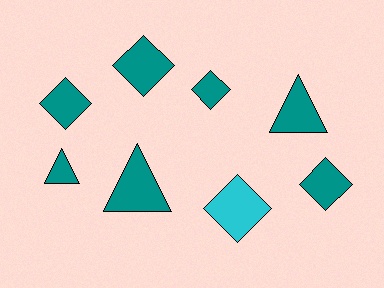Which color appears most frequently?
Teal, with 7 objects.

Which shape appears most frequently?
Diamond, with 5 objects.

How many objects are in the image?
There are 8 objects.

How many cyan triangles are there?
There are no cyan triangles.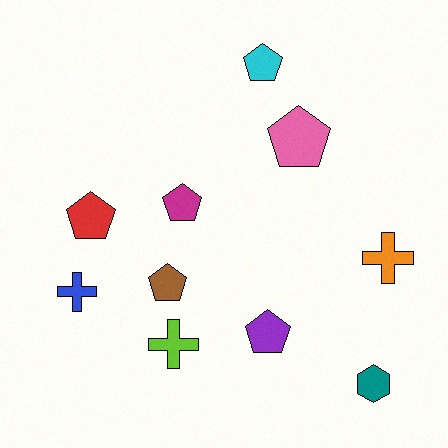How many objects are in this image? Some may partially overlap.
There are 10 objects.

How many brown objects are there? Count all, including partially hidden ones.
There is 1 brown object.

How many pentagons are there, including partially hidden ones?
There are 6 pentagons.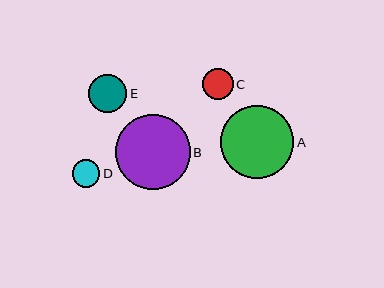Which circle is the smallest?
Circle D is the smallest with a size of approximately 27 pixels.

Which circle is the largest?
Circle B is the largest with a size of approximately 75 pixels.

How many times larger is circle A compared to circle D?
Circle A is approximately 2.7 times the size of circle D.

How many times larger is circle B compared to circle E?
Circle B is approximately 1.9 times the size of circle E.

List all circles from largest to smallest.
From largest to smallest: B, A, E, C, D.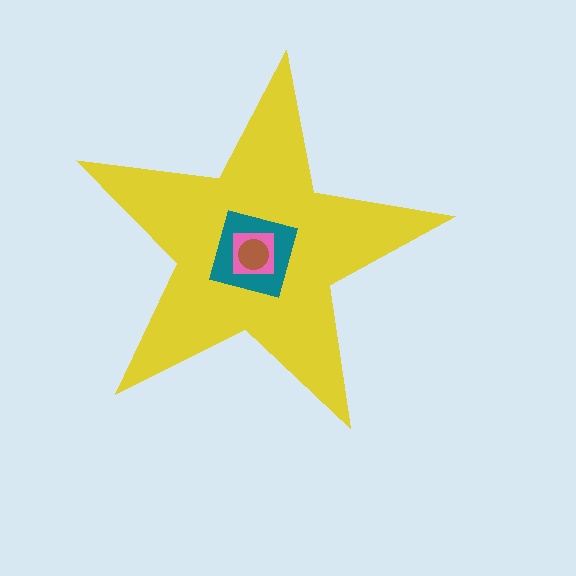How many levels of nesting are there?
4.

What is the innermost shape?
The brown circle.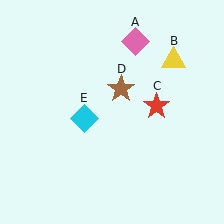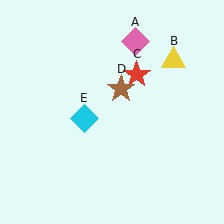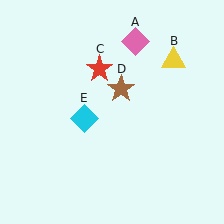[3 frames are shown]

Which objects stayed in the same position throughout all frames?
Pink diamond (object A) and yellow triangle (object B) and brown star (object D) and cyan diamond (object E) remained stationary.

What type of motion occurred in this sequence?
The red star (object C) rotated counterclockwise around the center of the scene.